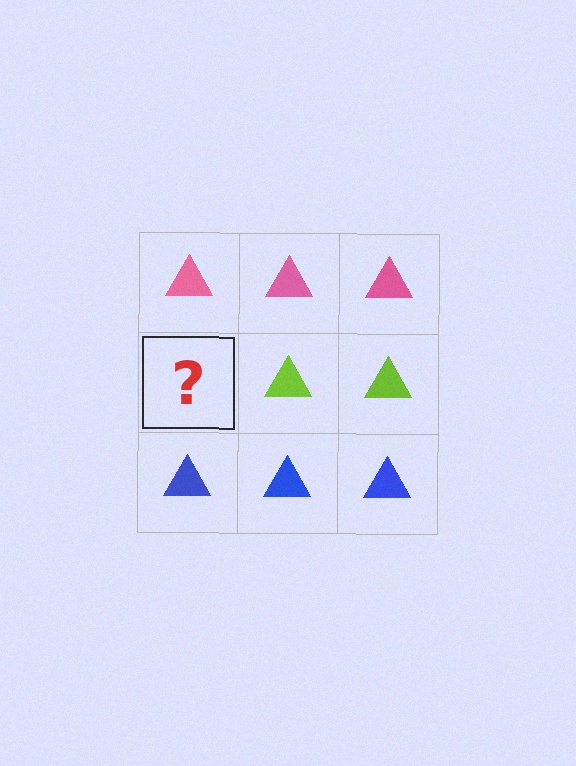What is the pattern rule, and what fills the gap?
The rule is that each row has a consistent color. The gap should be filled with a lime triangle.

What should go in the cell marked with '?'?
The missing cell should contain a lime triangle.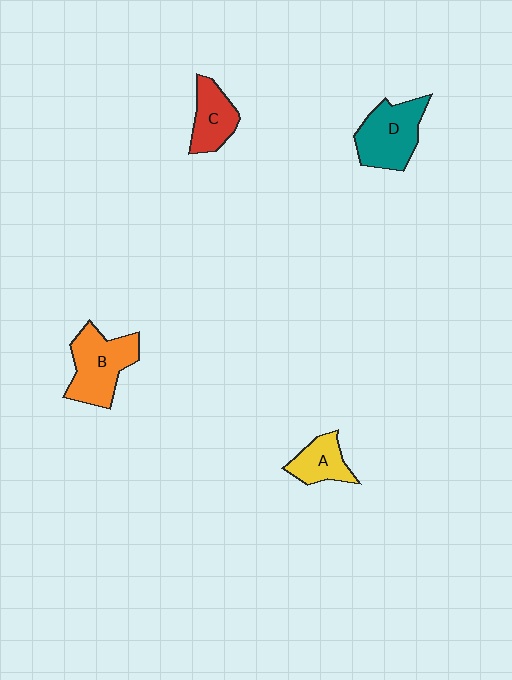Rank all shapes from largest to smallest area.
From largest to smallest: B (orange), D (teal), C (red), A (yellow).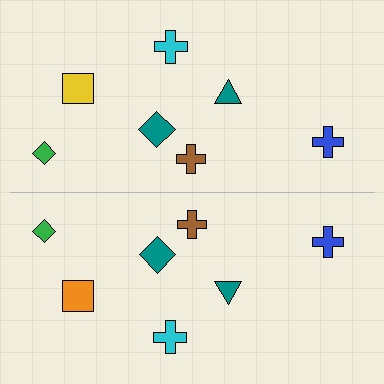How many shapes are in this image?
There are 14 shapes in this image.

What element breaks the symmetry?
The orange square on the bottom side breaks the symmetry — its mirror counterpart is yellow.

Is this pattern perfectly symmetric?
No, the pattern is not perfectly symmetric. The orange square on the bottom side breaks the symmetry — its mirror counterpart is yellow.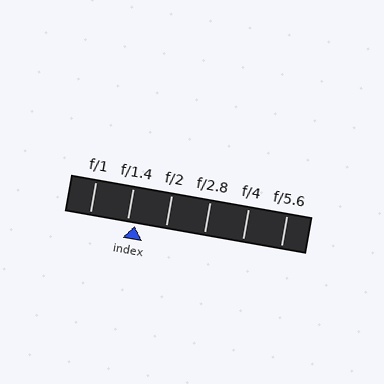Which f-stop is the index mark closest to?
The index mark is closest to f/1.4.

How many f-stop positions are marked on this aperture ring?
There are 6 f-stop positions marked.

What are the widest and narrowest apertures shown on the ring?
The widest aperture shown is f/1 and the narrowest is f/5.6.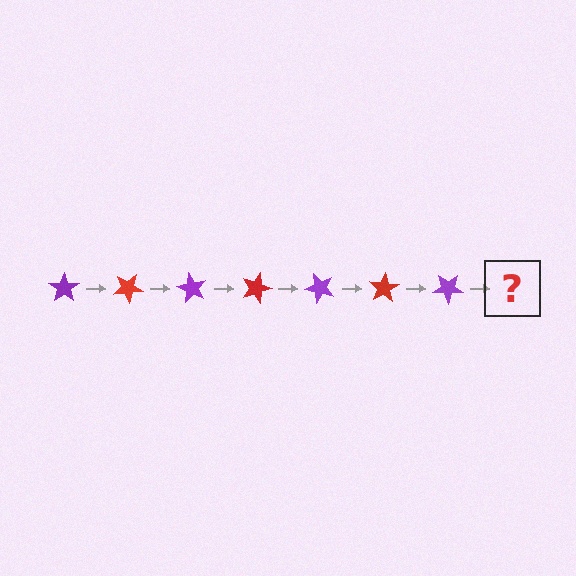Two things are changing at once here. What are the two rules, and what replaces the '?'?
The two rules are that it rotates 30 degrees each step and the color cycles through purple and red. The '?' should be a red star, rotated 210 degrees from the start.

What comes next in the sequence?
The next element should be a red star, rotated 210 degrees from the start.